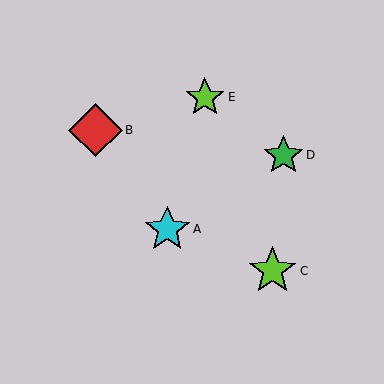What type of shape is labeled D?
Shape D is a green star.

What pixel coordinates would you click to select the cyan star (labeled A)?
Click at (167, 229) to select the cyan star A.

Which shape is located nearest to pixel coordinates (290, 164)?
The green star (labeled D) at (283, 155) is nearest to that location.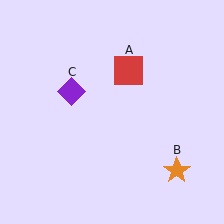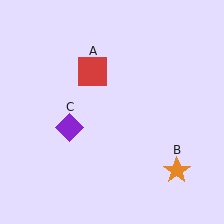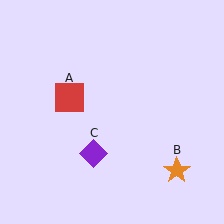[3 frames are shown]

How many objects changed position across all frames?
2 objects changed position: red square (object A), purple diamond (object C).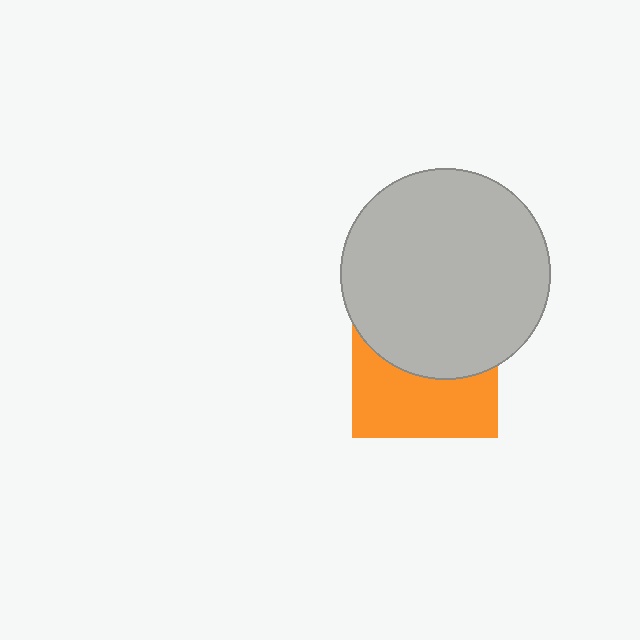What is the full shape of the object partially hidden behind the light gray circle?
The partially hidden object is an orange square.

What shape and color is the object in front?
The object in front is a light gray circle.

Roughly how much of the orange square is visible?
About half of it is visible (roughly 48%).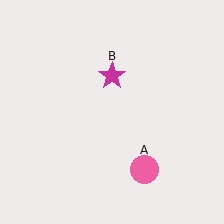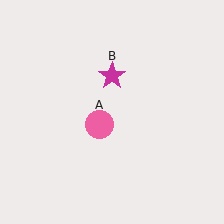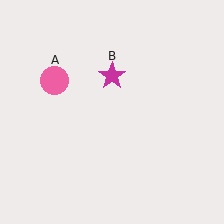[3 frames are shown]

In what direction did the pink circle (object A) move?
The pink circle (object A) moved up and to the left.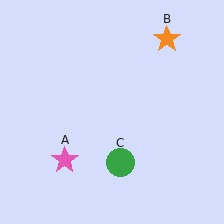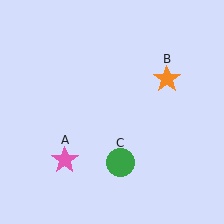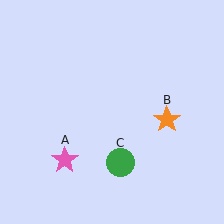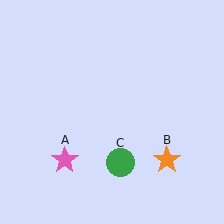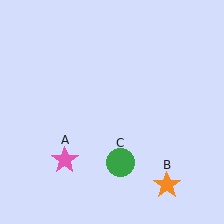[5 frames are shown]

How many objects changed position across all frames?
1 object changed position: orange star (object B).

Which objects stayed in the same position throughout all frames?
Pink star (object A) and green circle (object C) remained stationary.